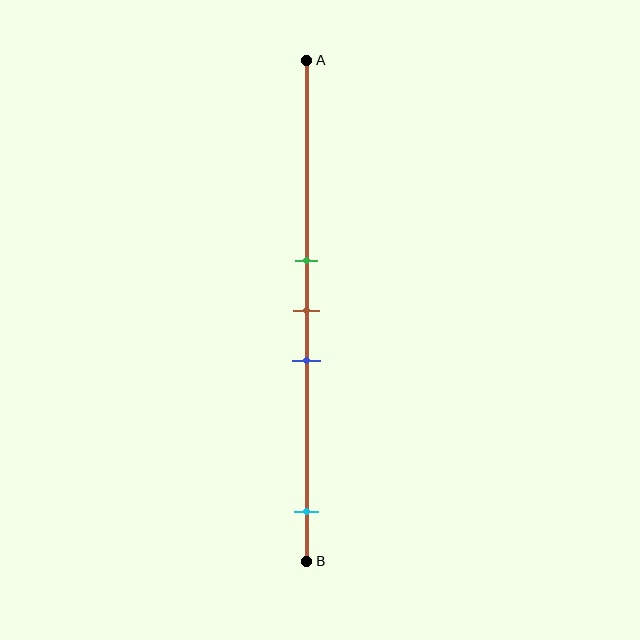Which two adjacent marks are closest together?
The green and brown marks are the closest adjacent pair.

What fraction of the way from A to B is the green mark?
The green mark is approximately 40% (0.4) of the way from A to B.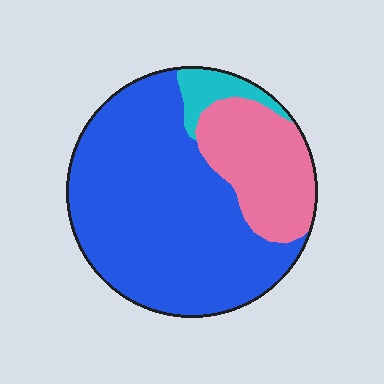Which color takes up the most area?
Blue, at roughly 70%.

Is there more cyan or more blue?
Blue.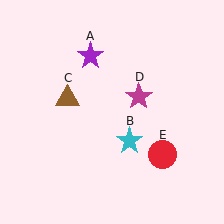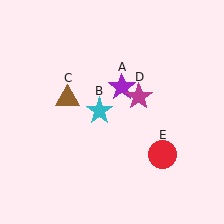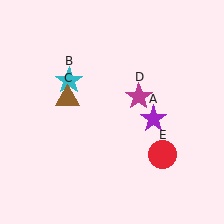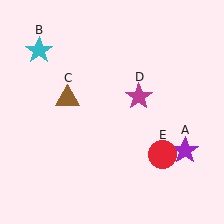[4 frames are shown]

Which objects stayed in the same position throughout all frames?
Brown triangle (object C) and magenta star (object D) and red circle (object E) remained stationary.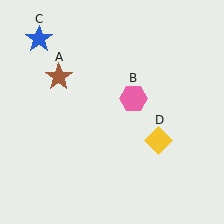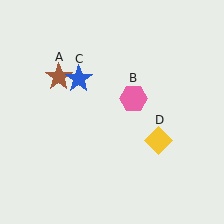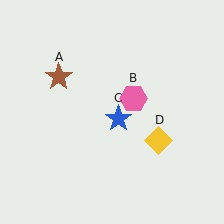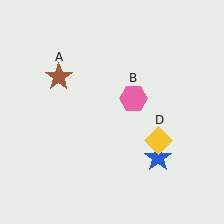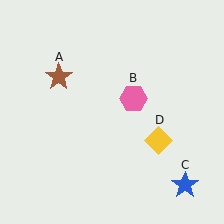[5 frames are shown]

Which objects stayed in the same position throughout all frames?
Brown star (object A) and pink hexagon (object B) and yellow diamond (object D) remained stationary.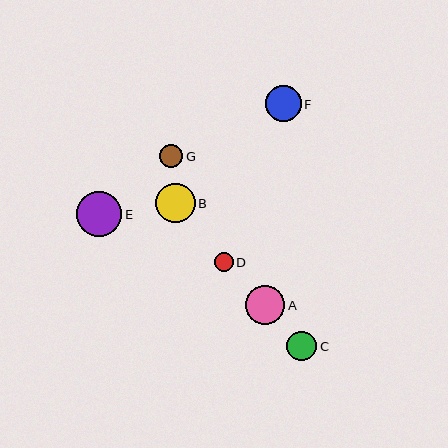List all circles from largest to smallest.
From largest to smallest: E, B, A, F, C, G, D.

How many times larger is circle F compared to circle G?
Circle F is approximately 1.6 times the size of circle G.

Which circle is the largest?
Circle E is the largest with a size of approximately 45 pixels.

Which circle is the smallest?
Circle D is the smallest with a size of approximately 19 pixels.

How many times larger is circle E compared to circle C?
Circle E is approximately 1.5 times the size of circle C.